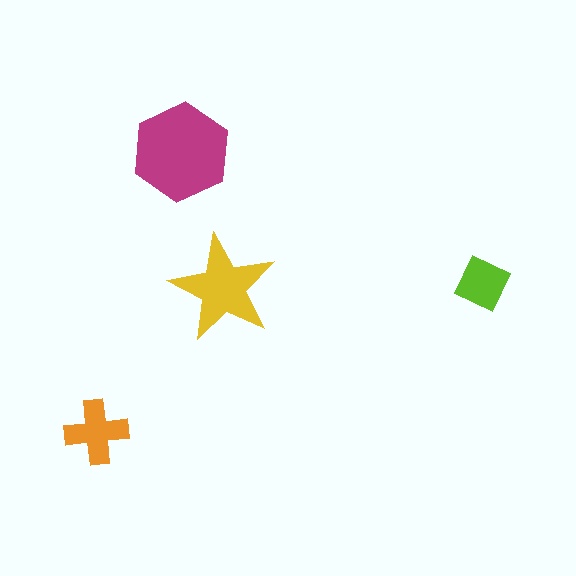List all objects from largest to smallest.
The magenta hexagon, the yellow star, the orange cross, the lime diamond.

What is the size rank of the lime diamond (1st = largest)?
4th.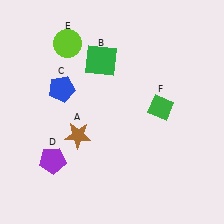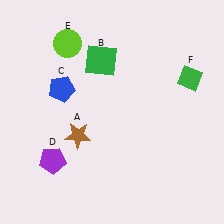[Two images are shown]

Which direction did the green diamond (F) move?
The green diamond (F) moved up.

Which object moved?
The green diamond (F) moved up.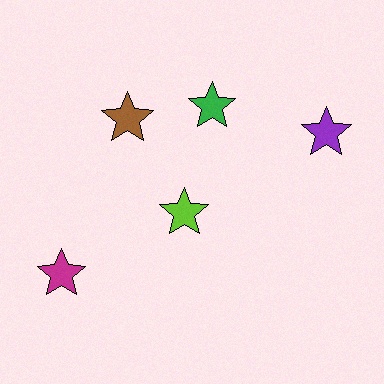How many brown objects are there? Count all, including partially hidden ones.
There is 1 brown object.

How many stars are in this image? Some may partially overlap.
There are 5 stars.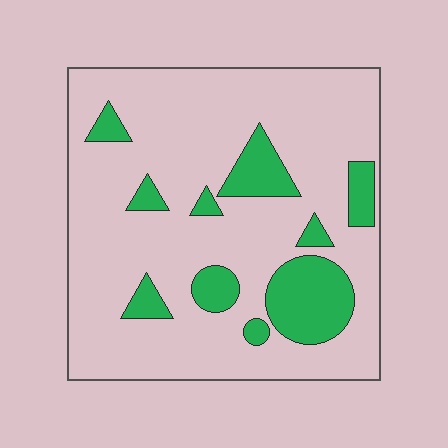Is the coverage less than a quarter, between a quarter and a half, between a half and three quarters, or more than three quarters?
Less than a quarter.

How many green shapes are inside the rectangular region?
10.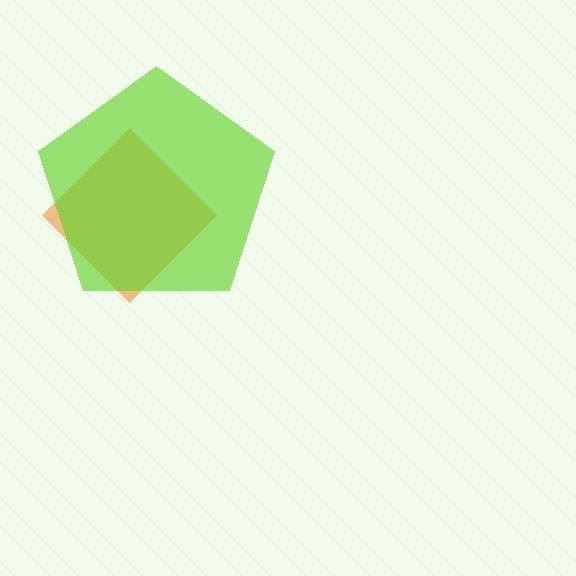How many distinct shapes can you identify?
There are 2 distinct shapes: an orange diamond, a lime pentagon.